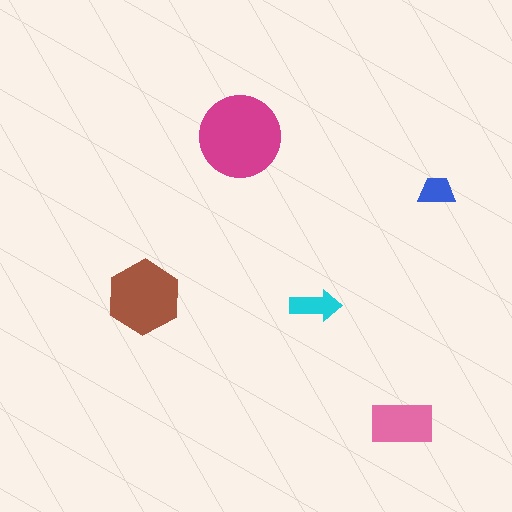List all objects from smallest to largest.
The blue trapezoid, the cyan arrow, the pink rectangle, the brown hexagon, the magenta circle.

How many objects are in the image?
There are 5 objects in the image.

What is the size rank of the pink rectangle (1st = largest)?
3rd.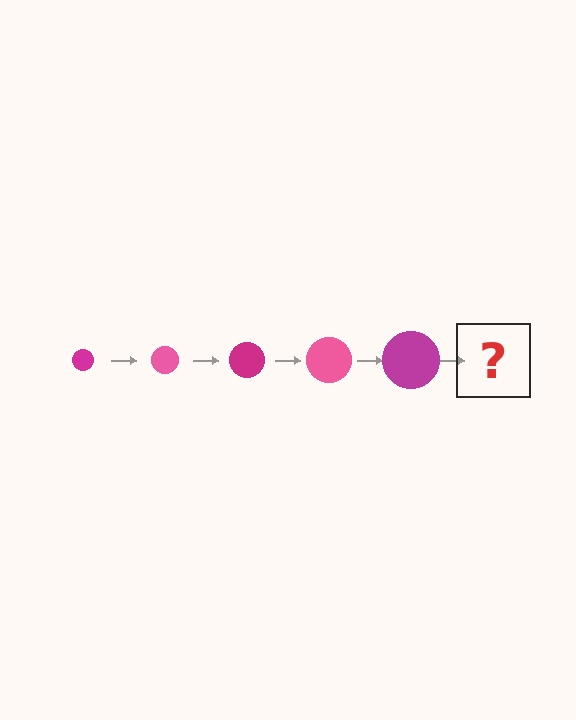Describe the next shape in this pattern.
It should be a pink circle, larger than the previous one.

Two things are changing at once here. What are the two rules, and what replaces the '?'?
The two rules are that the circle grows larger each step and the color cycles through magenta and pink. The '?' should be a pink circle, larger than the previous one.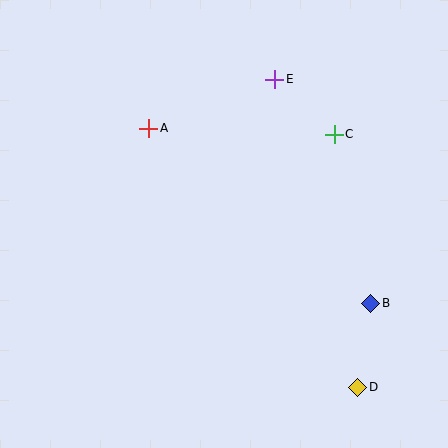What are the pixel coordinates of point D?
Point D is at (358, 387).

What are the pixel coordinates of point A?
Point A is at (149, 128).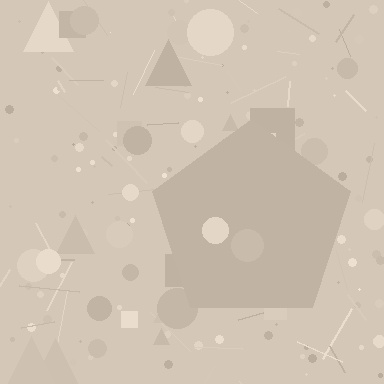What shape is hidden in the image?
A pentagon is hidden in the image.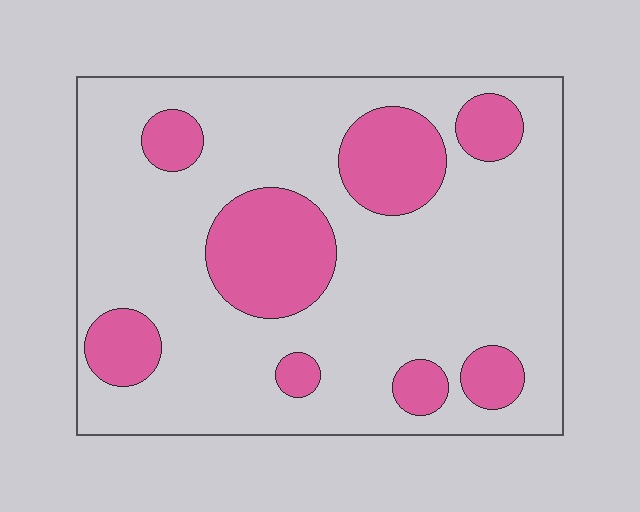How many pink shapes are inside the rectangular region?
8.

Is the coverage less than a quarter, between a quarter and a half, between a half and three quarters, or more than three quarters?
Less than a quarter.